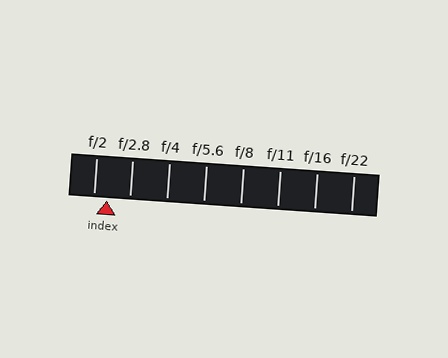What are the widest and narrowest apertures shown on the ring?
The widest aperture shown is f/2 and the narrowest is f/22.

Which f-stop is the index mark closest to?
The index mark is closest to f/2.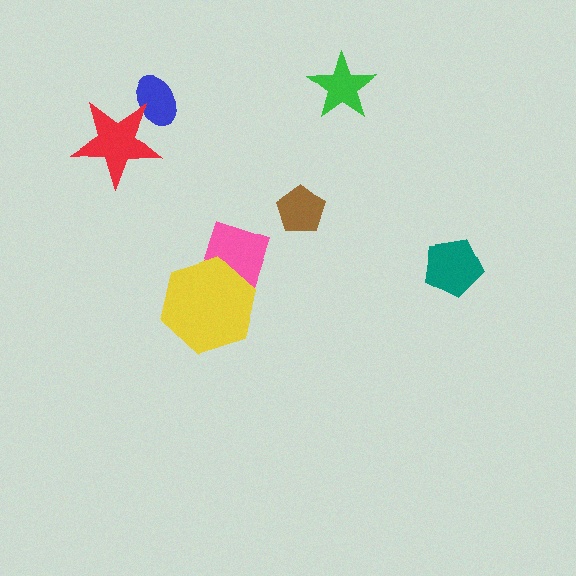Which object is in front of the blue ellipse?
The red star is in front of the blue ellipse.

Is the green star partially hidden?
No, no other shape covers it.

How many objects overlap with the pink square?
1 object overlaps with the pink square.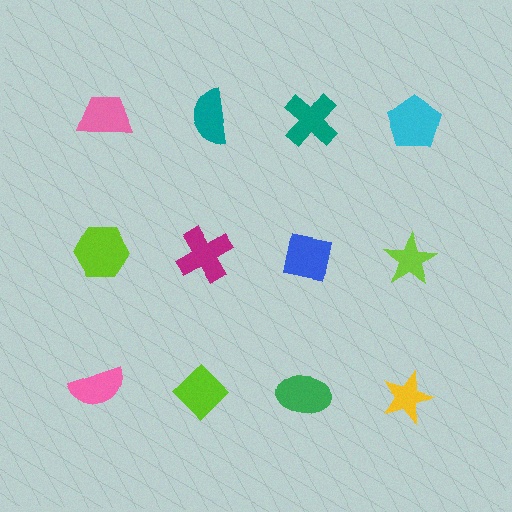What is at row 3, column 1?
A pink semicircle.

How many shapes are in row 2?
4 shapes.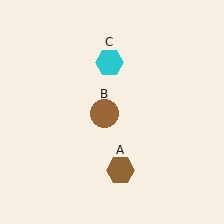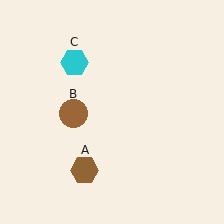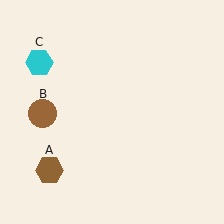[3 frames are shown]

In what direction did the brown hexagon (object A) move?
The brown hexagon (object A) moved left.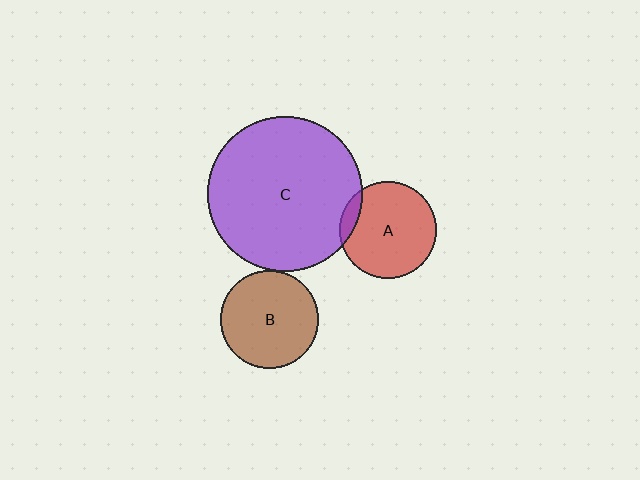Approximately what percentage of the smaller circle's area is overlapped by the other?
Approximately 5%.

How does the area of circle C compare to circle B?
Approximately 2.5 times.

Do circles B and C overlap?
Yes.